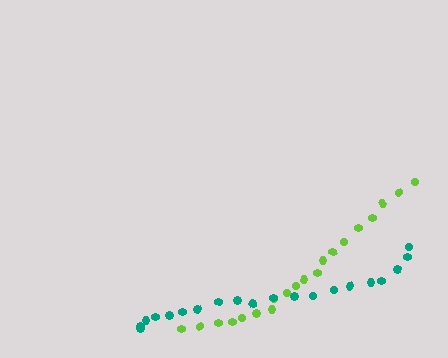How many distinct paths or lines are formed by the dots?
There are 2 distinct paths.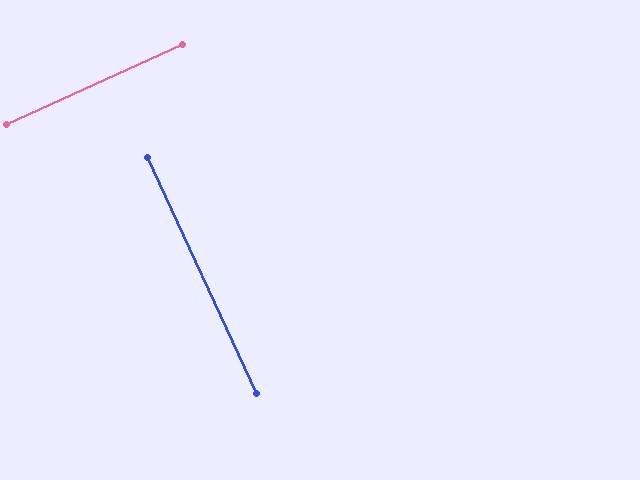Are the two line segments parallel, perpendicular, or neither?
Perpendicular — they meet at approximately 90°.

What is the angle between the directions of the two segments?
Approximately 90 degrees.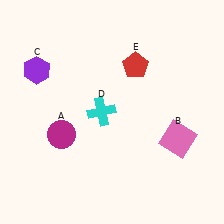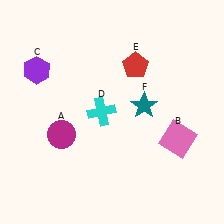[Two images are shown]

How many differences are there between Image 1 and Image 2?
There is 1 difference between the two images.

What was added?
A teal star (F) was added in Image 2.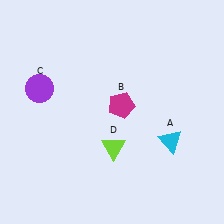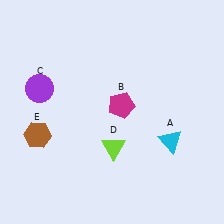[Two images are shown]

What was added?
A brown hexagon (E) was added in Image 2.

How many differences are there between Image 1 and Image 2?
There is 1 difference between the two images.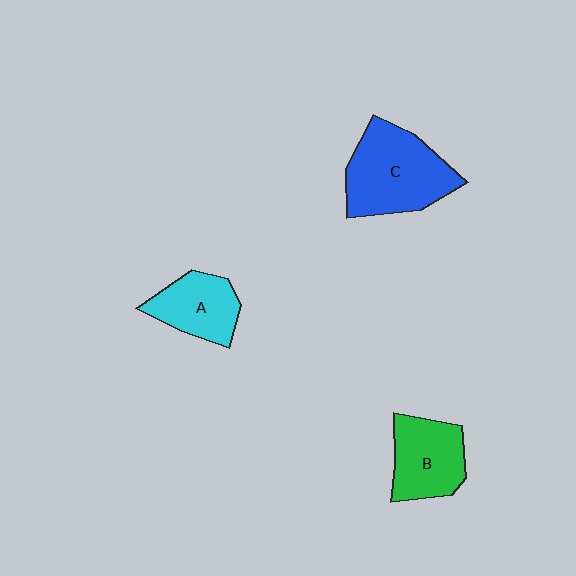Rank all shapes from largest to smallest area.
From largest to smallest: C (blue), B (green), A (cyan).